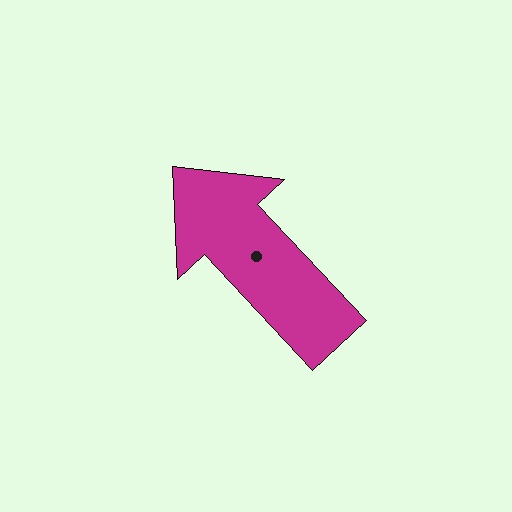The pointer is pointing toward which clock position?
Roughly 11 o'clock.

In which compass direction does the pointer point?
Northwest.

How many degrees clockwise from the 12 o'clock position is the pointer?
Approximately 317 degrees.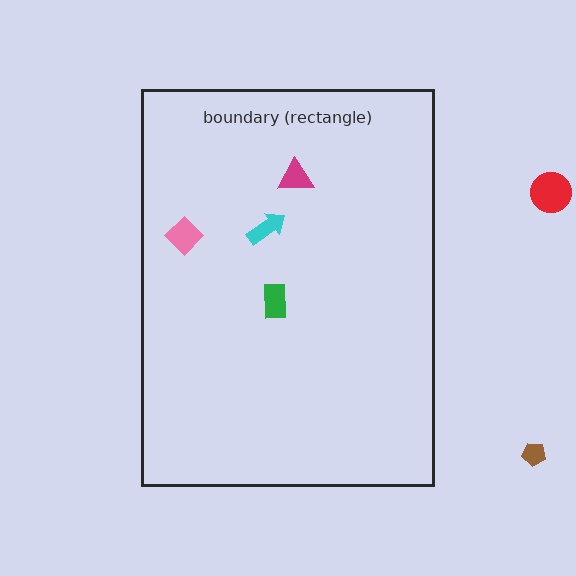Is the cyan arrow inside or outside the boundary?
Inside.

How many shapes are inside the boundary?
4 inside, 2 outside.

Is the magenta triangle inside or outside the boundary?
Inside.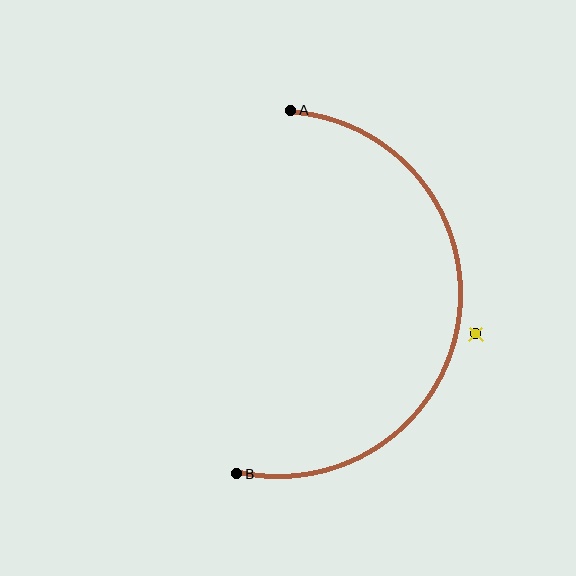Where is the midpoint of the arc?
The arc midpoint is the point on the curve farthest from the straight line joining A and B. It sits to the right of that line.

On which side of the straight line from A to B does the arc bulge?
The arc bulges to the right of the straight line connecting A and B.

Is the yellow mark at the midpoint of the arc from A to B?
No — the yellow mark does not lie on the arc at all. It sits slightly outside the curve.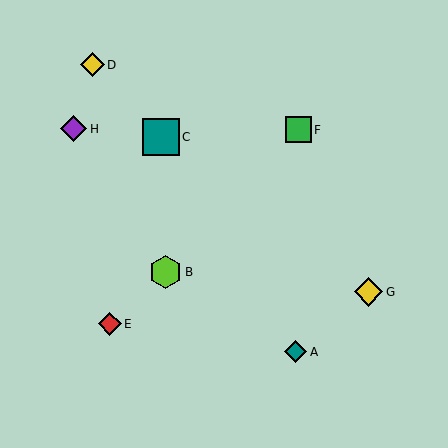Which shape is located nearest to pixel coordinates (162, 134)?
The teal square (labeled C) at (161, 137) is nearest to that location.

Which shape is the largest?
The teal square (labeled C) is the largest.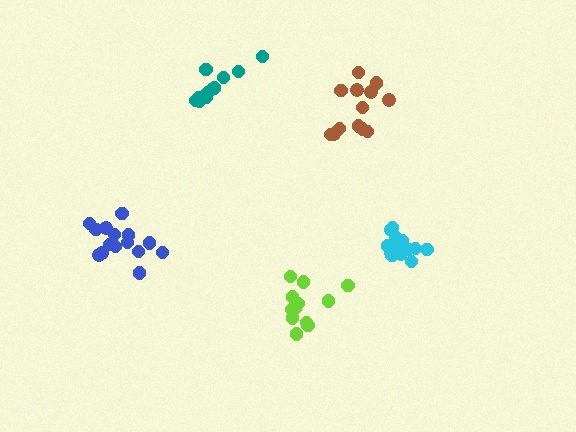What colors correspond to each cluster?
The clusters are colored: lime, cyan, teal, blue, brown.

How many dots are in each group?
Group 1: 12 dots, Group 2: 14 dots, Group 3: 11 dots, Group 4: 15 dots, Group 5: 13 dots (65 total).